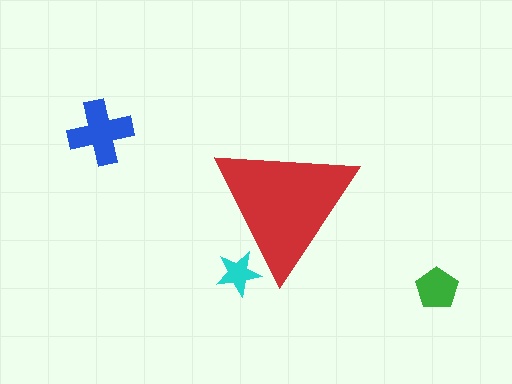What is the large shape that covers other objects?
A red triangle.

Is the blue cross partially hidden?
No, the blue cross is fully visible.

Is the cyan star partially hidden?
Yes, the cyan star is partially hidden behind the red triangle.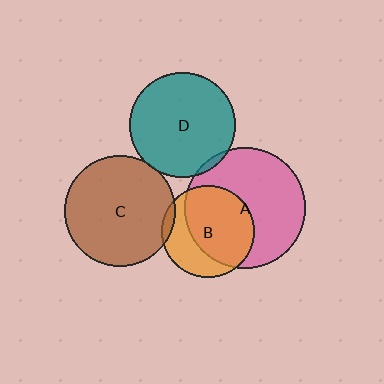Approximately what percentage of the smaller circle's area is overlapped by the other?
Approximately 5%.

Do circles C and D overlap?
Yes.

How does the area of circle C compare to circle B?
Approximately 1.5 times.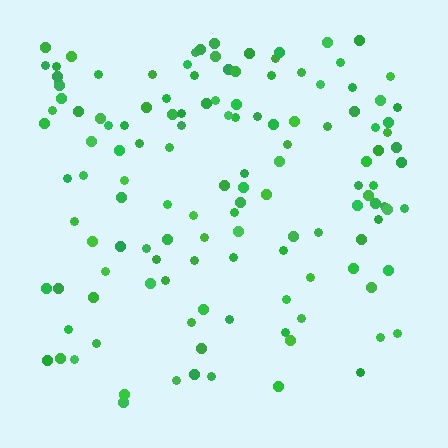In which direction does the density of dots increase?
From bottom to top, with the top side densest.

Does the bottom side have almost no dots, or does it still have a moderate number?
Still a moderate number, just noticeably fewer than the top.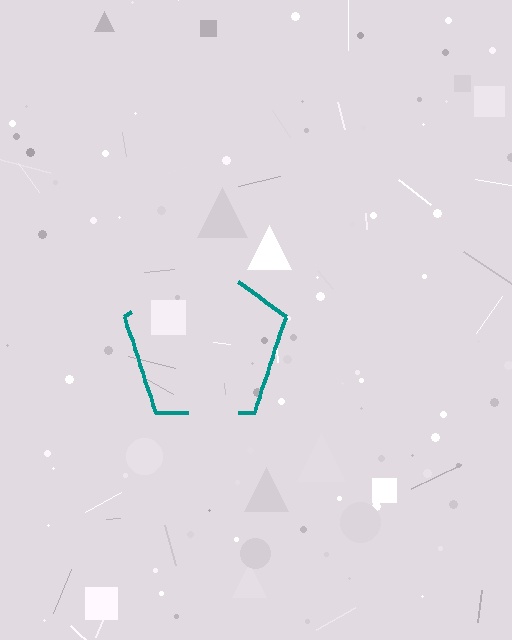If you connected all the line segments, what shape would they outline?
They would outline a pentagon.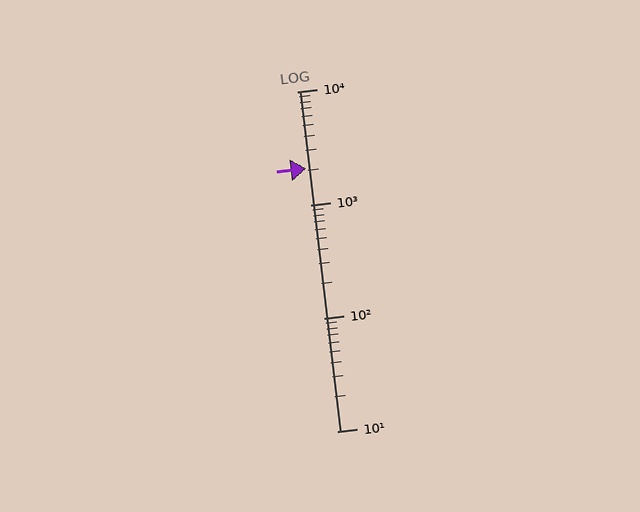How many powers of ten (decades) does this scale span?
The scale spans 3 decades, from 10 to 10000.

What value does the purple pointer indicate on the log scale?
The pointer indicates approximately 2100.